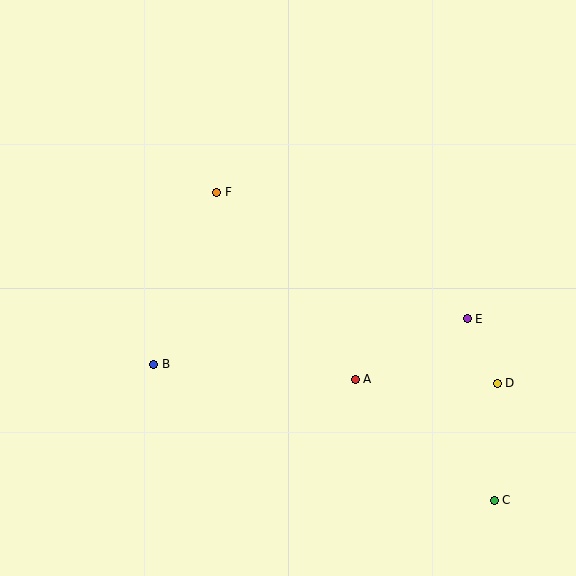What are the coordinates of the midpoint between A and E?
The midpoint between A and E is at (411, 349).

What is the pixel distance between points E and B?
The distance between E and B is 317 pixels.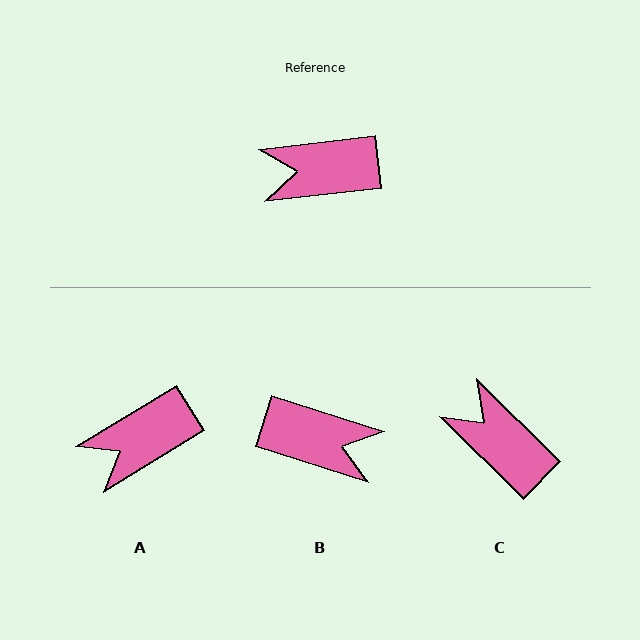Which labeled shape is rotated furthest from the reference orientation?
B, about 156 degrees away.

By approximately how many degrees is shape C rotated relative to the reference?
Approximately 51 degrees clockwise.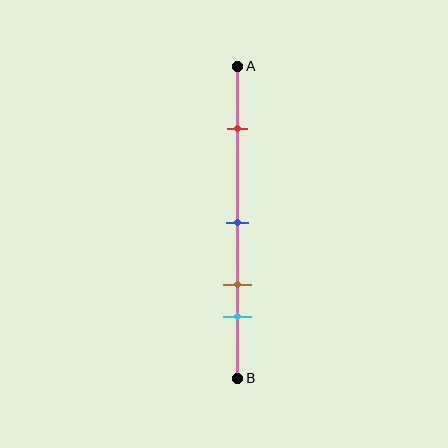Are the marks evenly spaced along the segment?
No, the marks are not evenly spaced.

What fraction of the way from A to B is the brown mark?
The brown mark is approximately 70% (0.7) of the way from A to B.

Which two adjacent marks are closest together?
The brown and cyan marks are the closest adjacent pair.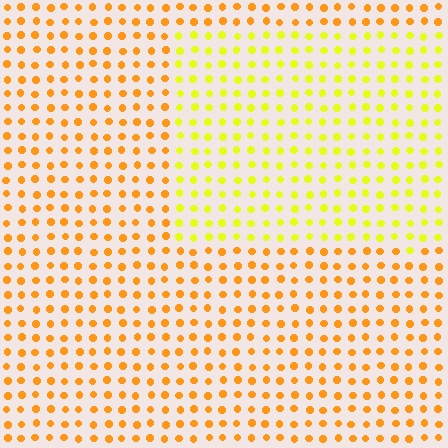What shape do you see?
I see a rectangle.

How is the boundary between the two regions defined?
The boundary is defined purely by a slight shift in hue (about 34 degrees). Spacing, size, and orientation are identical on both sides.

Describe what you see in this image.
The image is filled with small orange elements in a uniform arrangement. A rectangle-shaped region is visible where the elements are tinted to a slightly different hue, forming a subtle color boundary.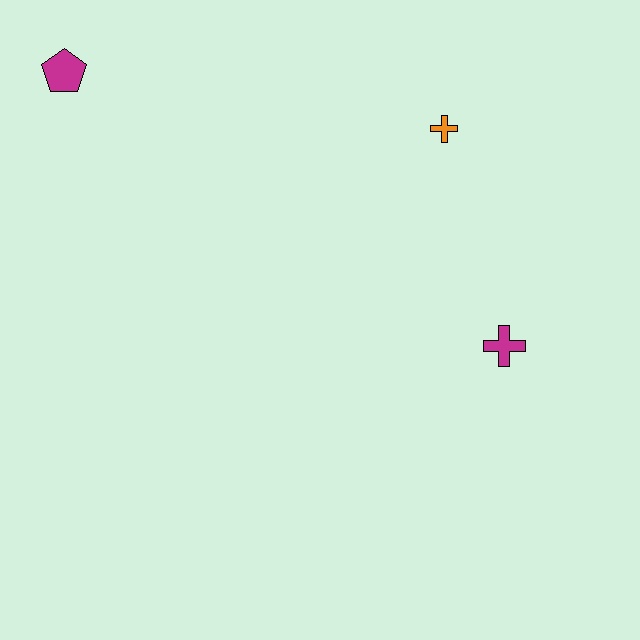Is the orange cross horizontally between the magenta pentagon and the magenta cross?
Yes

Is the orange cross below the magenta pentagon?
Yes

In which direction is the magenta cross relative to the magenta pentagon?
The magenta cross is to the right of the magenta pentagon.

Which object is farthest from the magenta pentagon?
The magenta cross is farthest from the magenta pentagon.